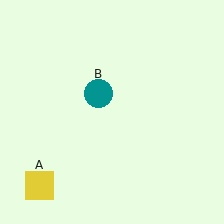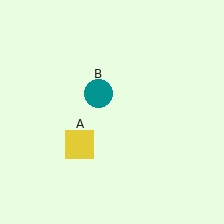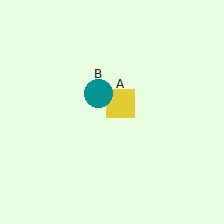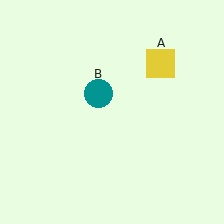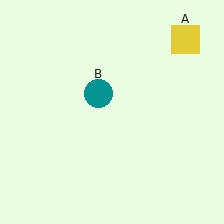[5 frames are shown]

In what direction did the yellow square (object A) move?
The yellow square (object A) moved up and to the right.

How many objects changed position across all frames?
1 object changed position: yellow square (object A).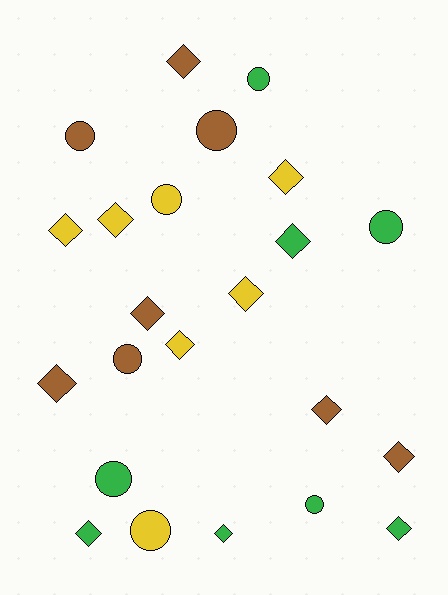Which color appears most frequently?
Green, with 8 objects.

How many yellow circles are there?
There are 2 yellow circles.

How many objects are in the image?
There are 23 objects.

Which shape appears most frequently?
Diamond, with 14 objects.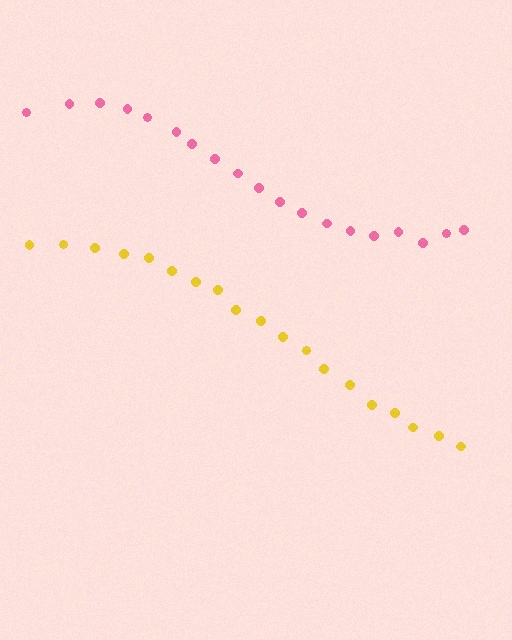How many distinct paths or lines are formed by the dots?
There are 2 distinct paths.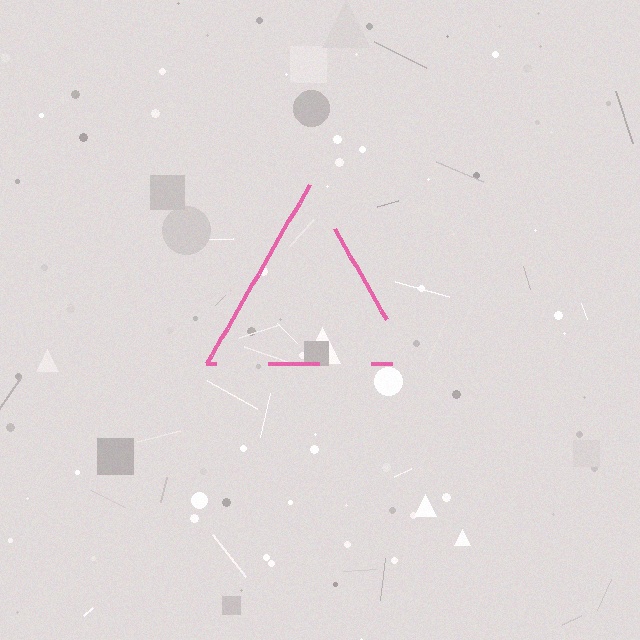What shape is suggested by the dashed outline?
The dashed outline suggests a triangle.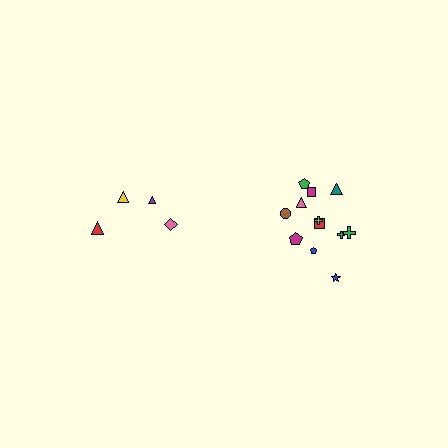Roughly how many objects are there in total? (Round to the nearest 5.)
Roughly 15 objects in total.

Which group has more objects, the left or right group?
The right group.